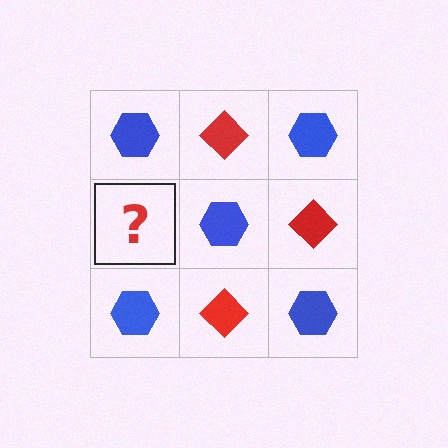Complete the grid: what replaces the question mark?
The question mark should be replaced with a red diamond.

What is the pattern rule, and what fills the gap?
The rule is that it alternates blue hexagon and red diamond in a checkerboard pattern. The gap should be filled with a red diamond.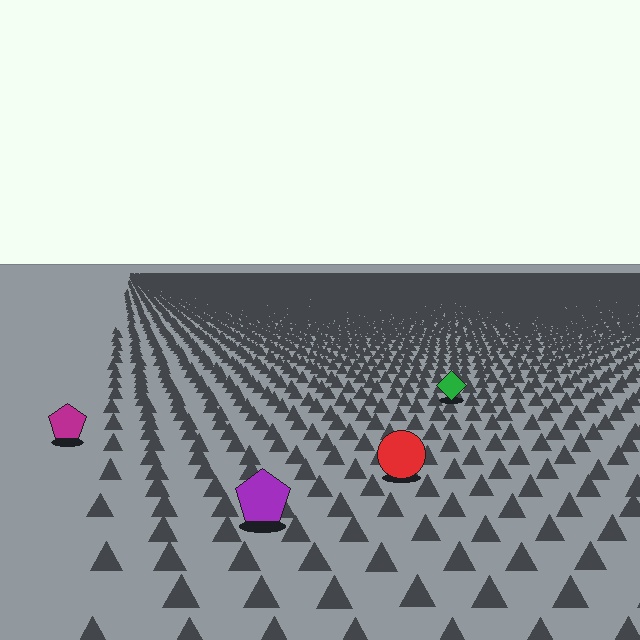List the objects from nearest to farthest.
From nearest to farthest: the purple pentagon, the red circle, the magenta pentagon, the green diamond.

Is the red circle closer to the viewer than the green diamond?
Yes. The red circle is closer — you can tell from the texture gradient: the ground texture is coarser near it.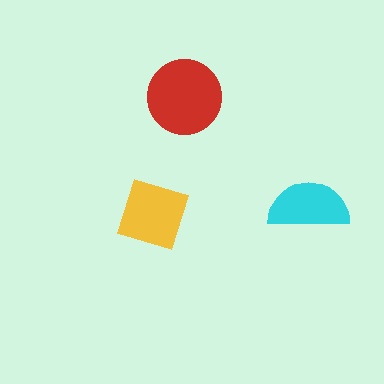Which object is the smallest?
The cyan semicircle.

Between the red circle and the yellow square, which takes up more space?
The red circle.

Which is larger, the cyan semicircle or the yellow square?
The yellow square.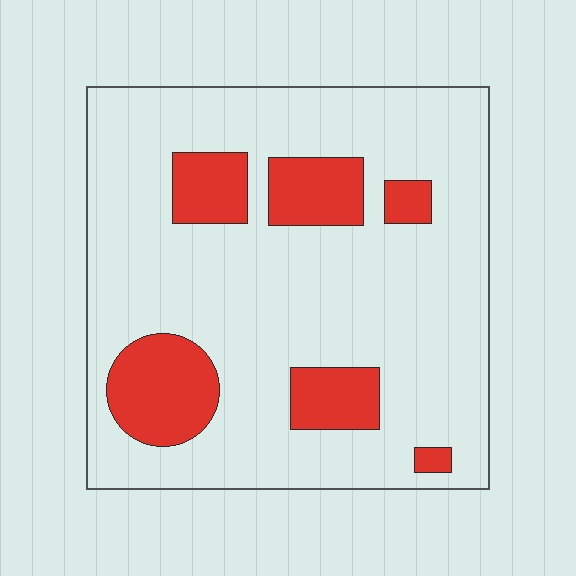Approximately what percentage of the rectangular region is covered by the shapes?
Approximately 20%.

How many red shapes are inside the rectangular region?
6.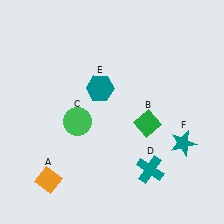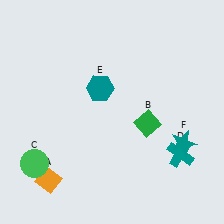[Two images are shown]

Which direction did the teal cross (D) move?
The teal cross (D) moved right.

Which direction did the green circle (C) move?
The green circle (C) moved left.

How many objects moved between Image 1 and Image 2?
2 objects moved between the two images.